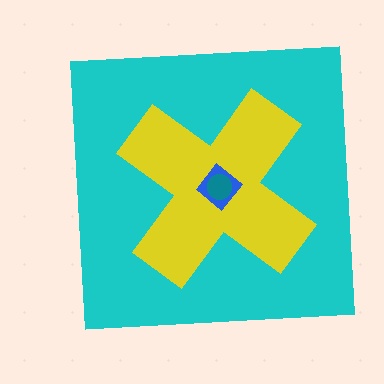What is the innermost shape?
The teal circle.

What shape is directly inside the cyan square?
The yellow cross.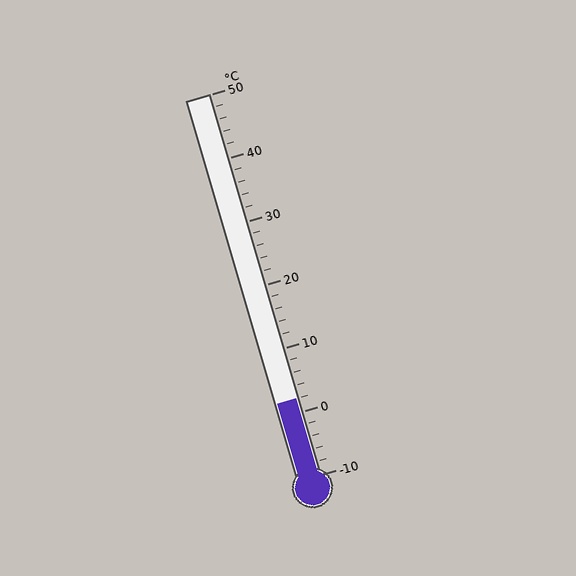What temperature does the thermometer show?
The thermometer shows approximately 2°C.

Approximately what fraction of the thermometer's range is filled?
The thermometer is filled to approximately 20% of its range.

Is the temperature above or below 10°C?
The temperature is below 10°C.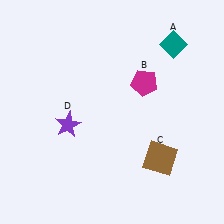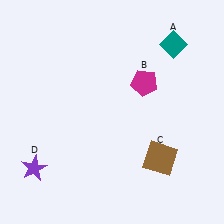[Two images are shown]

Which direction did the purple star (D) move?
The purple star (D) moved down.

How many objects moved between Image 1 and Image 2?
1 object moved between the two images.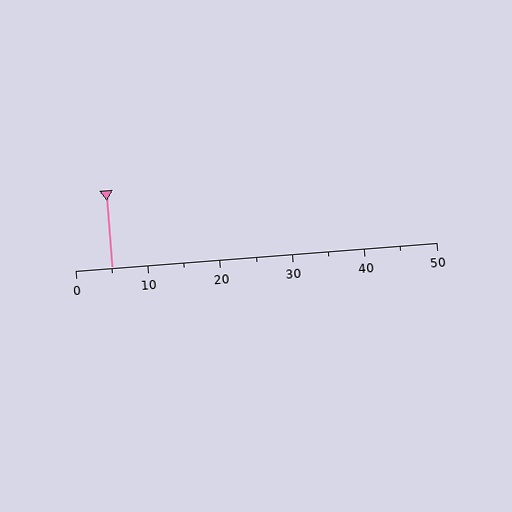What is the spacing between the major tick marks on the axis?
The major ticks are spaced 10 apart.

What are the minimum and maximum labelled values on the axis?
The axis runs from 0 to 50.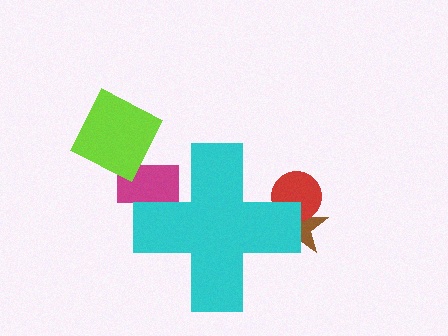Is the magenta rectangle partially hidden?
Yes, the magenta rectangle is partially hidden behind the cyan cross.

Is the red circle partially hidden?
Yes, the red circle is partially hidden behind the cyan cross.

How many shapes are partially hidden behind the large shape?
3 shapes are partially hidden.